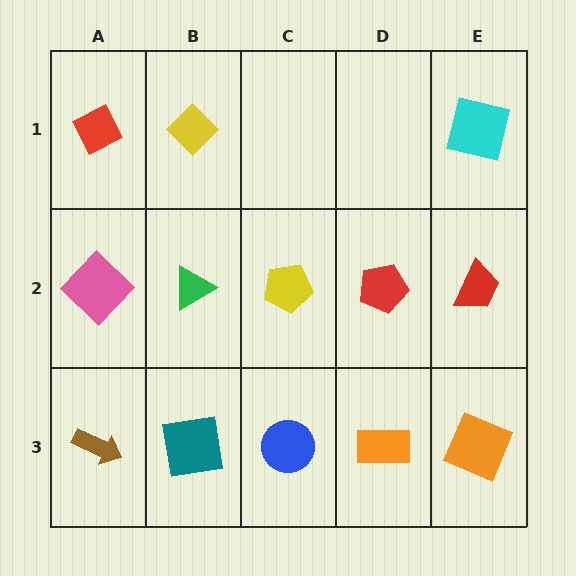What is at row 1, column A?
A red diamond.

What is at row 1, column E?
A cyan square.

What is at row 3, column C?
A blue circle.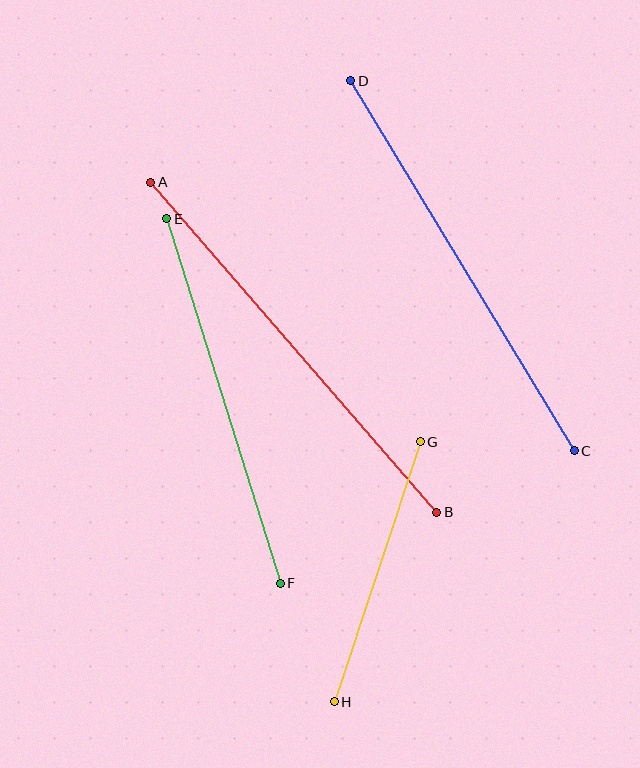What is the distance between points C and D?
The distance is approximately 432 pixels.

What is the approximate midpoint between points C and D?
The midpoint is at approximately (462, 266) pixels.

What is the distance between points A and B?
The distance is approximately 436 pixels.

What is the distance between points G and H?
The distance is approximately 274 pixels.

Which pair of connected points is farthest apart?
Points A and B are farthest apart.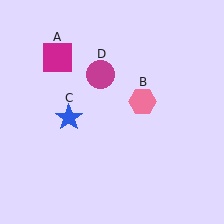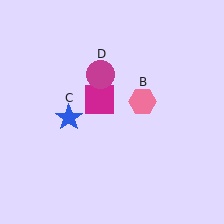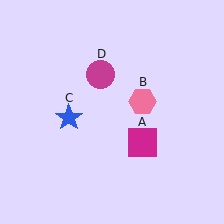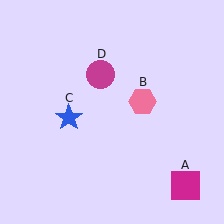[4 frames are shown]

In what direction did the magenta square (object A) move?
The magenta square (object A) moved down and to the right.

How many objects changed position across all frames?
1 object changed position: magenta square (object A).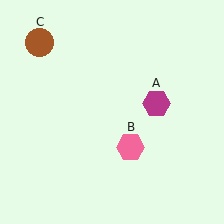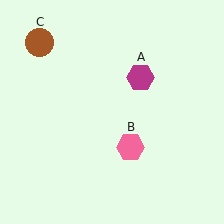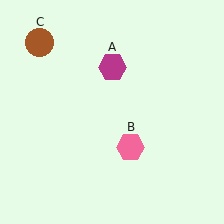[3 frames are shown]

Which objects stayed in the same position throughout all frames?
Pink hexagon (object B) and brown circle (object C) remained stationary.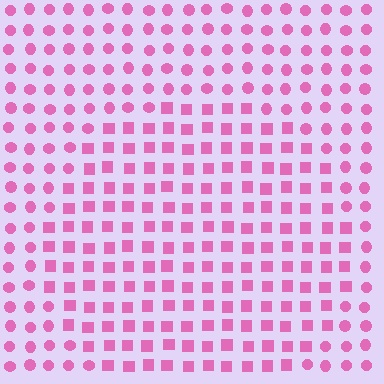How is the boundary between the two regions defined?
The boundary is defined by a change in element shape: squares inside vs. circles outside. All elements share the same color and spacing.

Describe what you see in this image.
The image is filled with small pink elements arranged in a uniform grid. A circle-shaped region contains squares, while the surrounding area contains circles. The boundary is defined purely by the change in element shape.